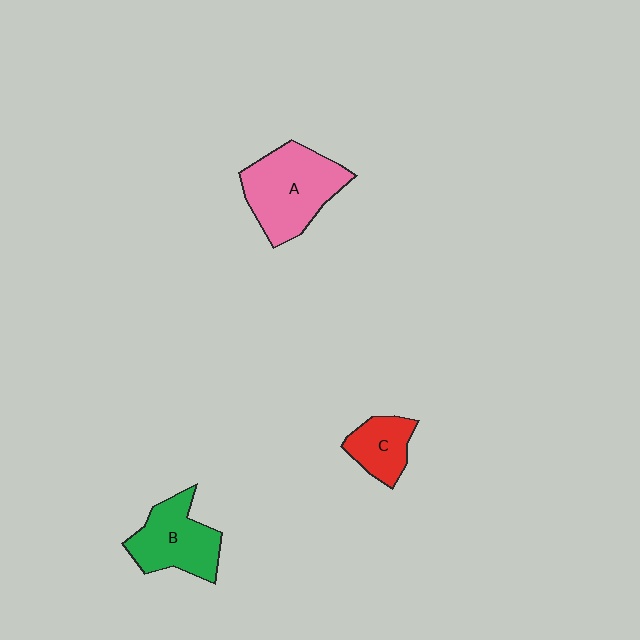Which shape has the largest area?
Shape A (pink).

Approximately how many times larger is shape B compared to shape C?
Approximately 1.6 times.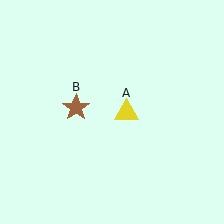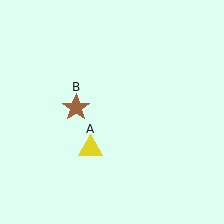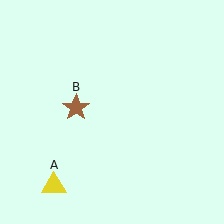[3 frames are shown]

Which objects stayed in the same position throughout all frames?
Brown star (object B) remained stationary.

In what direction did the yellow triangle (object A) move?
The yellow triangle (object A) moved down and to the left.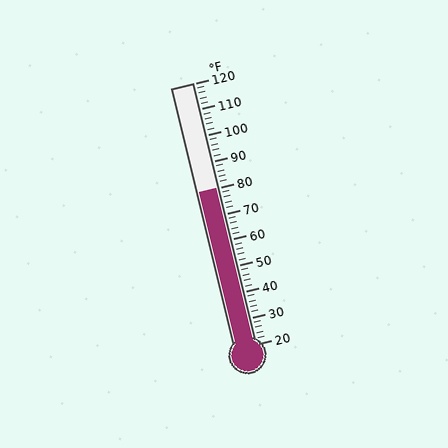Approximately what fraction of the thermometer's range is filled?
The thermometer is filled to approximately 60% of its range.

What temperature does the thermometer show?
The thermometer shows approximately 80°F.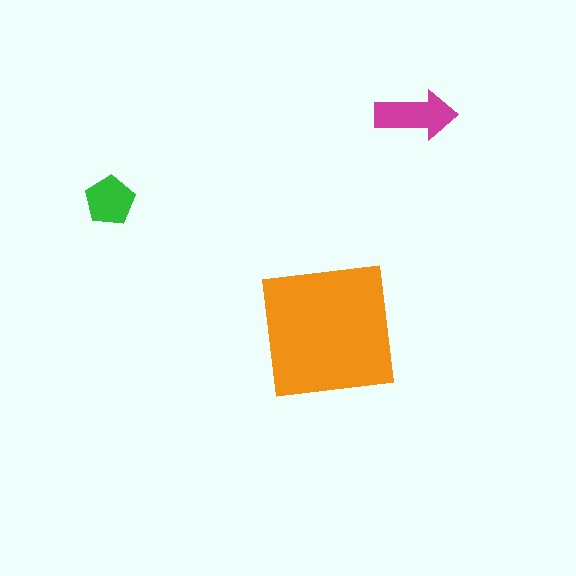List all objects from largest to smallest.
The orange square, the magenta arrow, the green pentagon.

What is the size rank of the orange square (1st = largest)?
1st.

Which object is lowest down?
The orange square is bottommost.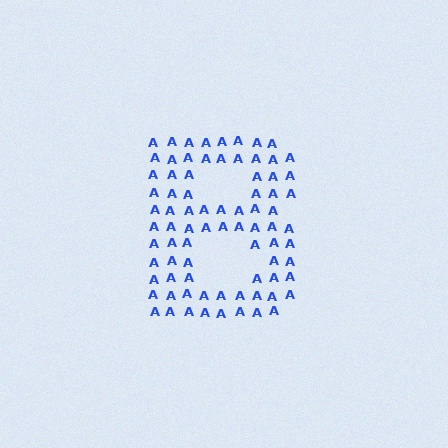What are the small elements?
The small elements are letter A's.